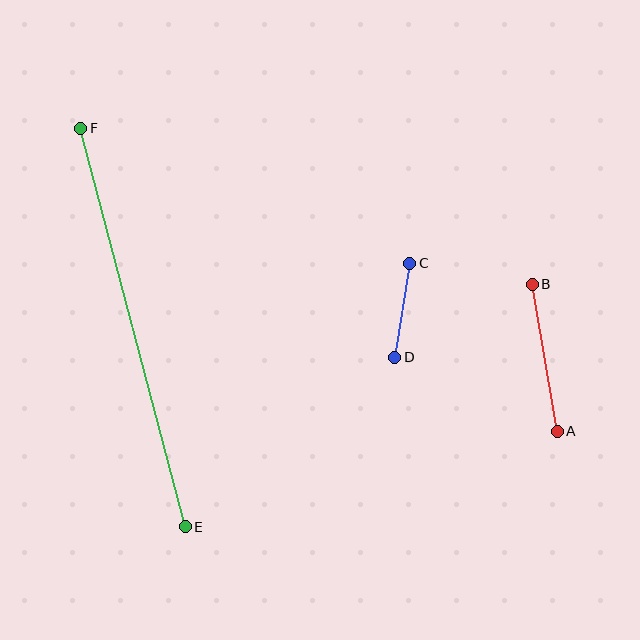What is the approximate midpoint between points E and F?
The midpoint is at approximately (133, 327) pixels.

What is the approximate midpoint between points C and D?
The midpoint is at approximately (402, 310) pixels.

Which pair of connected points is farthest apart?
Points E and F are farthest apart.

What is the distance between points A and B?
The distance is approximately 149 pixels.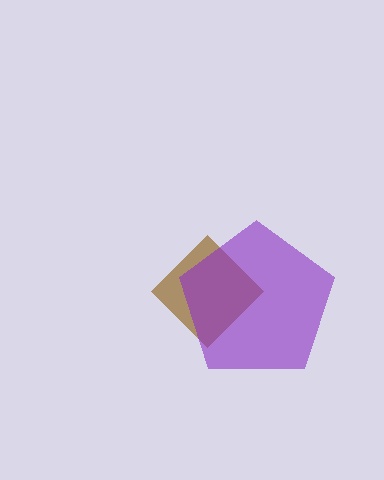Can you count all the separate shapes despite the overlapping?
Yes, there are 2 separate shapes.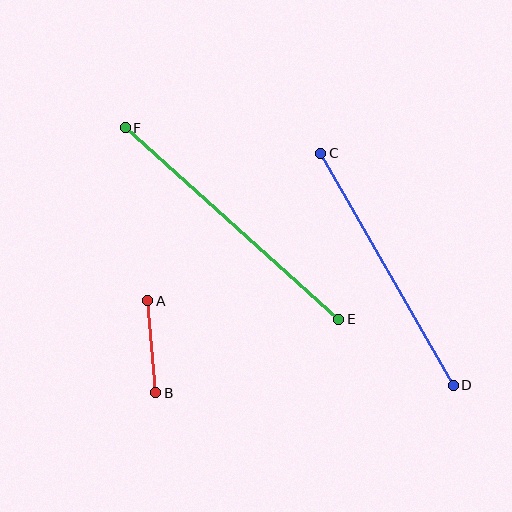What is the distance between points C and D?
The distance is approximately 267 pixels.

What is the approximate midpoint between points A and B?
The midpoint is at approximately (152, 347) pixels.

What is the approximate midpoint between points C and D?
The midpoint is at approximately (387, 269) pixels.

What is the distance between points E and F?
The distance is approximately 287 pixels.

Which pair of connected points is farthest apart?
Points E and F are farthest apart.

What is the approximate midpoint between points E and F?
The midpoint is at approximately (232, 224) pixels.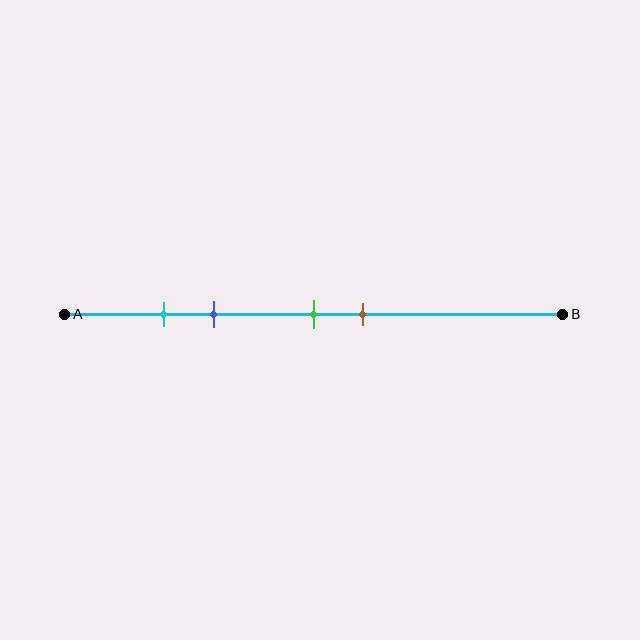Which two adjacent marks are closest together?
The cyan and blue marks are the closest adjacent pair.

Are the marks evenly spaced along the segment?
No, the marks are not evenly spaced.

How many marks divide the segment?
There are 4 marks dividing the segment.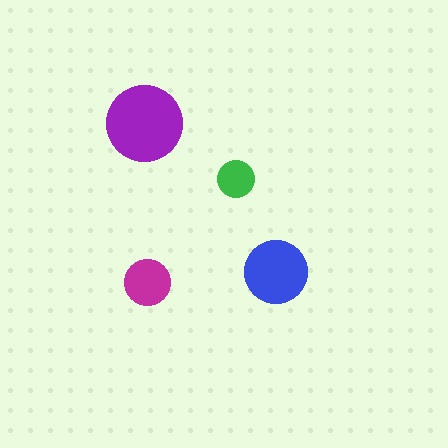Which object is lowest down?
The magenta circle is bottommost.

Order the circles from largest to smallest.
the purple one, the blue one, the magenta one, the green one.